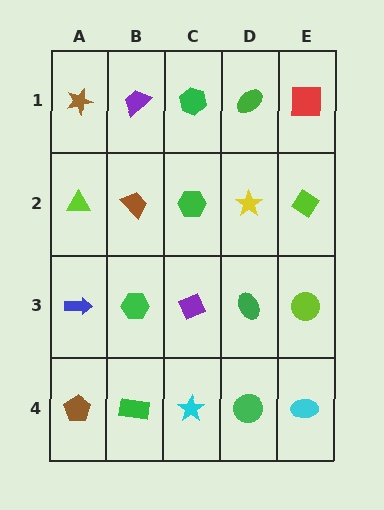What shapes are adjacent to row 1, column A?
A lime triangle (row 2, column A), a purple trapezoid (row 1, column B).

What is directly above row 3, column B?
A brown trapezoid.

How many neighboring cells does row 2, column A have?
3.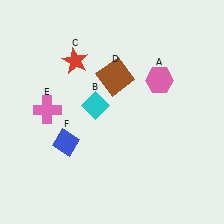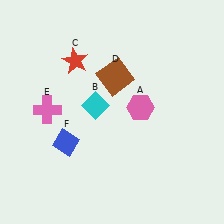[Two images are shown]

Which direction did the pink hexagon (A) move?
The pink hexagon (A) moved down.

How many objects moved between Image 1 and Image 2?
1 object moved between the two images.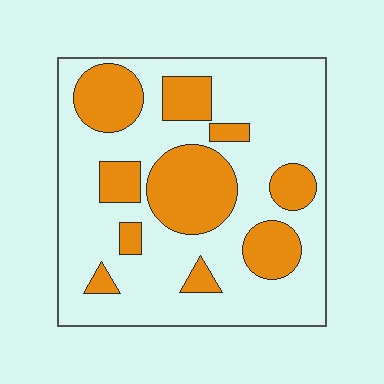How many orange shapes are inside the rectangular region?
10.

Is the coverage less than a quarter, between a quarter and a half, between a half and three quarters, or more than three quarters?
Between a quarter and a half.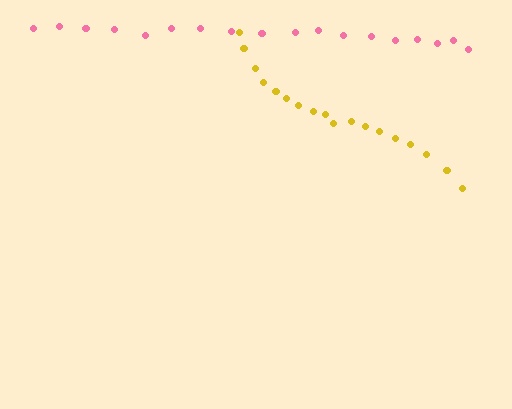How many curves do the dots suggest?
There are 2 distinct paths.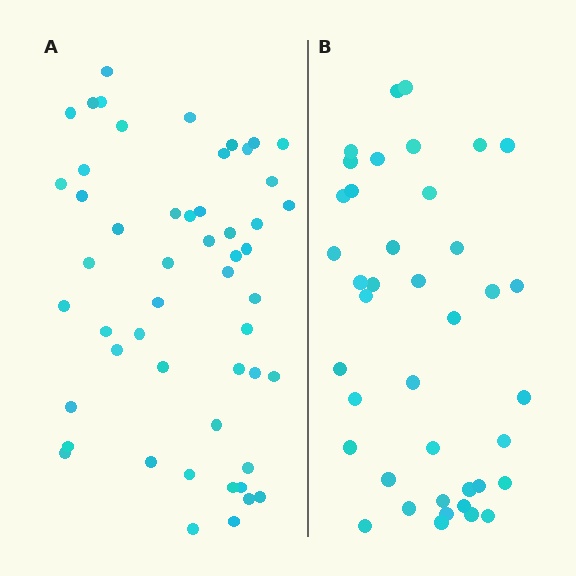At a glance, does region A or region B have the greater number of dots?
Region A (the left region) has more dots.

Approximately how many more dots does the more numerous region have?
Region A has roughly 12 or so more dots than region B.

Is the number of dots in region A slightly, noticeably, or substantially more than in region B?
Region A has noticeably more, but not dramatically so. The ratio is roughly 1.3 to 1.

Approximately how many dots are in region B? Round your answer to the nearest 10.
About 40 dots.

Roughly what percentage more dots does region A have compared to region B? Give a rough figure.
About 30% more.